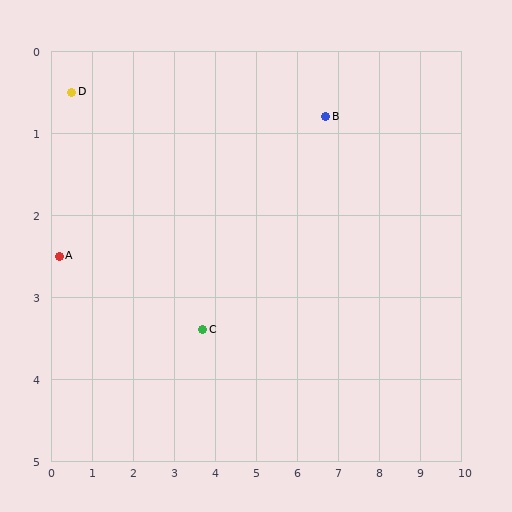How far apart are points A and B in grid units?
Points A and B are about 6.7 grid units apart.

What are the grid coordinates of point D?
Point D is at approximately (0.5, 0.5).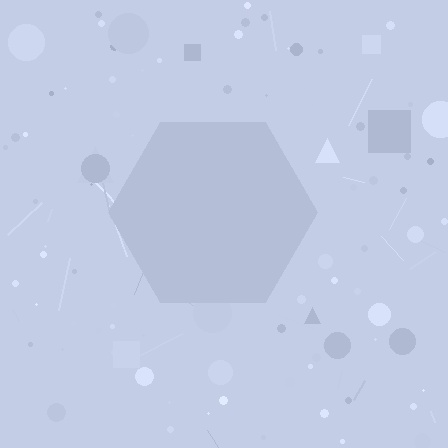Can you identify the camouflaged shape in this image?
The camouflaged shape is a hexagon.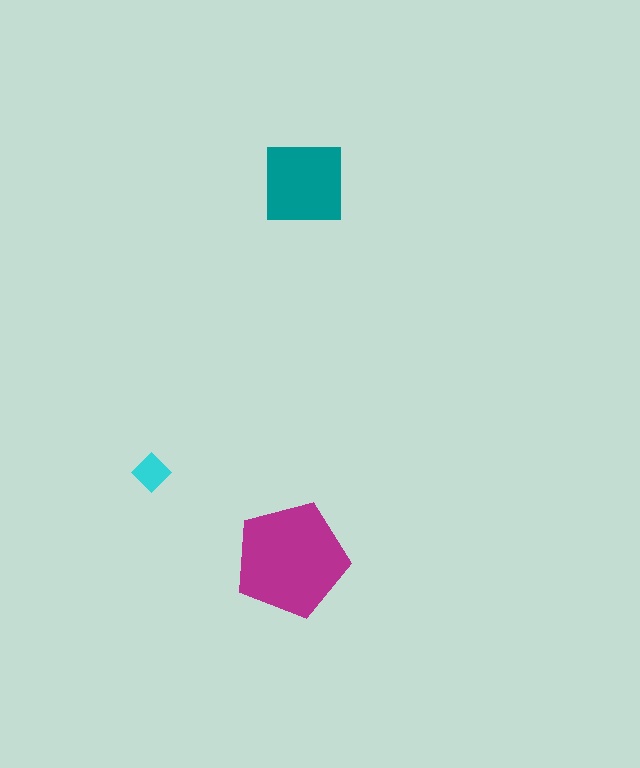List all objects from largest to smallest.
The magenta pentagon, the teal square, the cyan diamond.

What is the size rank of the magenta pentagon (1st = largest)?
1st.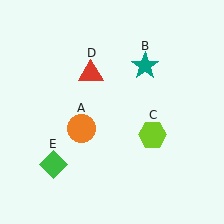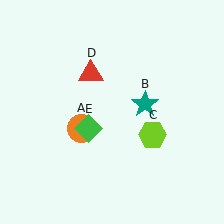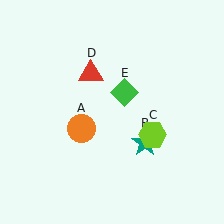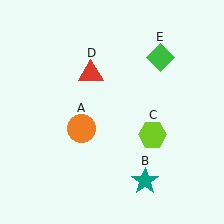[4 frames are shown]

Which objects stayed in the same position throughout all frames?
Orange circle (object A) and lime hexagon (object C) and red triangle (object D) remained stationary.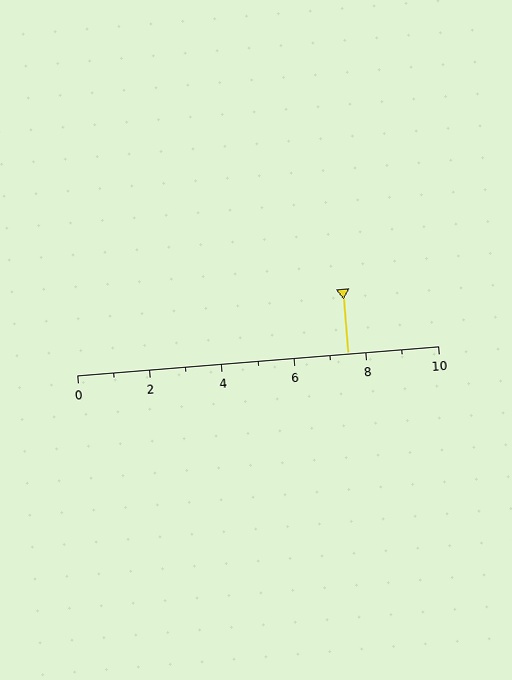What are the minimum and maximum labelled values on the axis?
The axis runs from 0 to 10.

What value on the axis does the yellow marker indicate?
The marker indicates approximately 7.5.